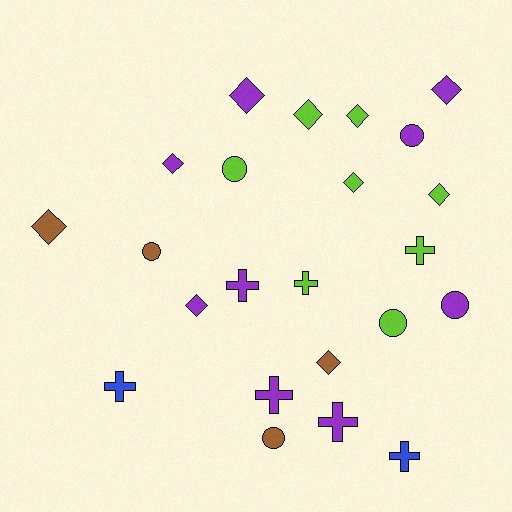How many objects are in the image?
There are 23 objects.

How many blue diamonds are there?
There are no blue diamonds.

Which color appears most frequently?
Purple, with 9 objects.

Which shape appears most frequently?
Diamond, with 10 objects.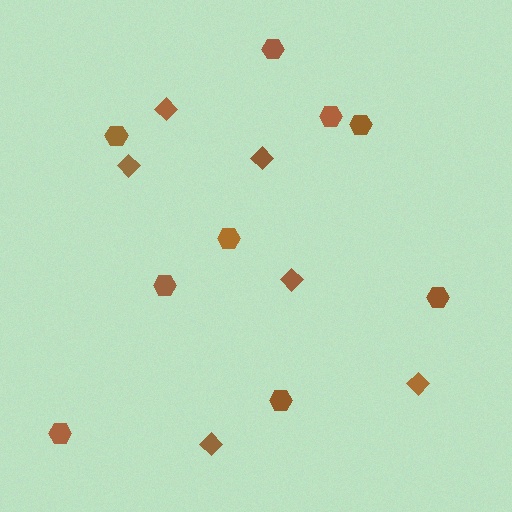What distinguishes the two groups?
There are 2 groups: one group of diamonds (6) and one group of hexagons (9).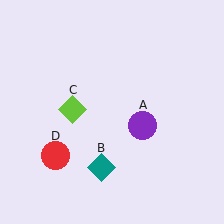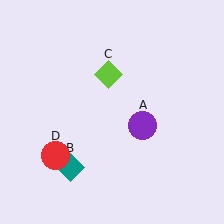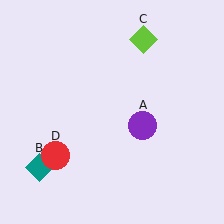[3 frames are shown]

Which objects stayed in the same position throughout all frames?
Purple circle (object A) and red circle (object D) remained stationary.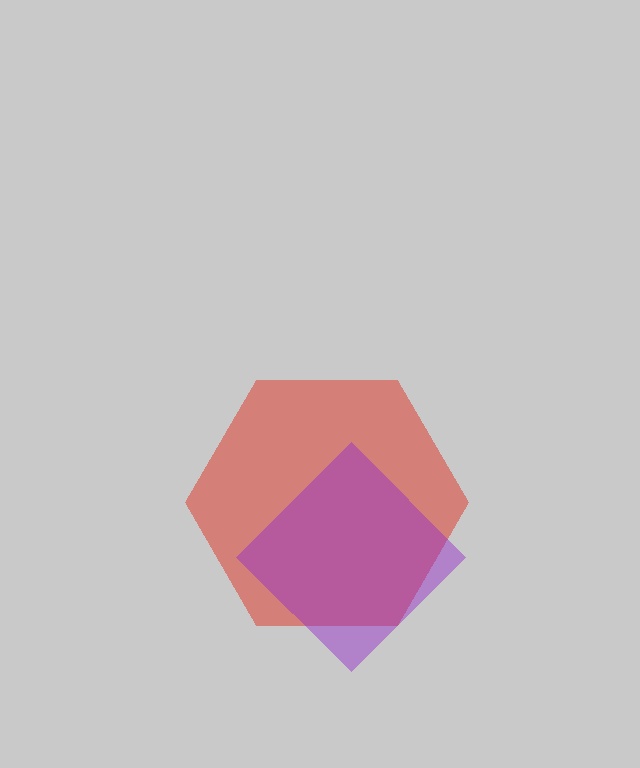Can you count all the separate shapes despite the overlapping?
Yes, there are 2 separate shapes.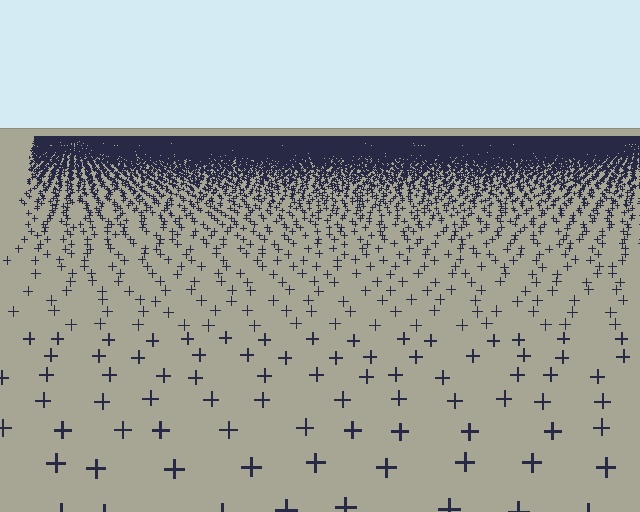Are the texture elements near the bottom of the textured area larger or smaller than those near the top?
Larger. Near the bottom, elements are closer to the viewer and appear at a bigger on-screen size.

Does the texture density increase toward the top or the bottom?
Density increases toward the top.